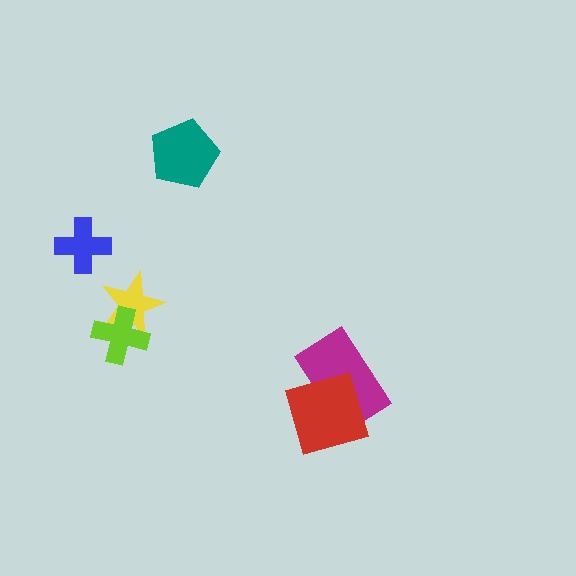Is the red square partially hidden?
No, no other shape covers it.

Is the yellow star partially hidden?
Yes, it is partially covered by another shape.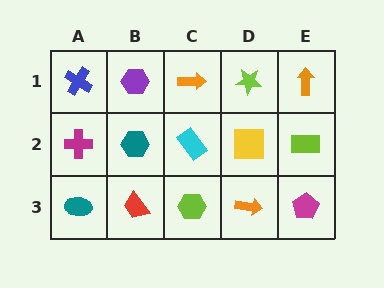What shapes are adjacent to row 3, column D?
A yellow square (row 2, column D), a lime hexagon (row 3, column C), a magenta pentagon (row 3, column E).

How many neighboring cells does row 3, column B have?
3.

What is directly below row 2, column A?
A teal ellipse.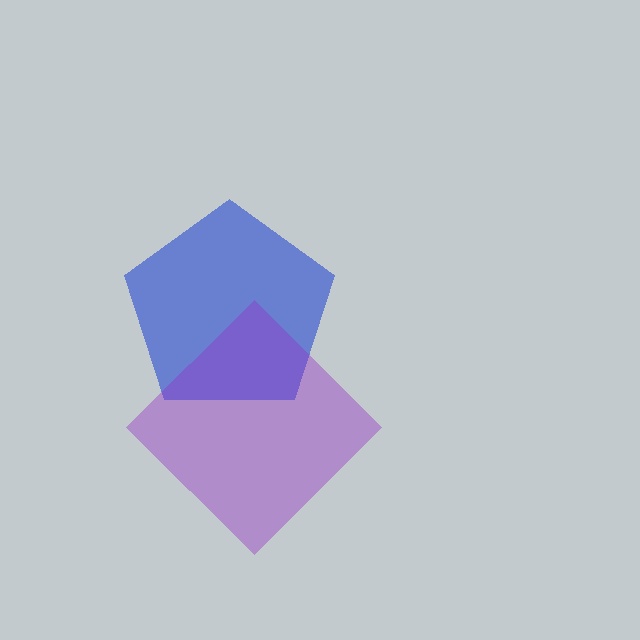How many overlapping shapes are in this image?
There are 2 overlapping shapes in the image.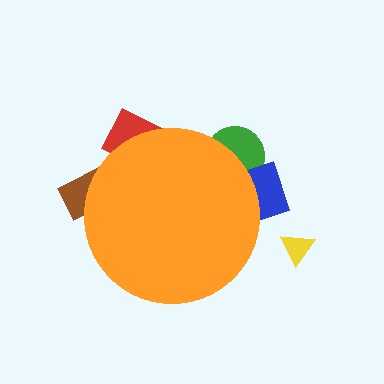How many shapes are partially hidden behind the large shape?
4 shapes are partially hidden.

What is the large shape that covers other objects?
An orange circle.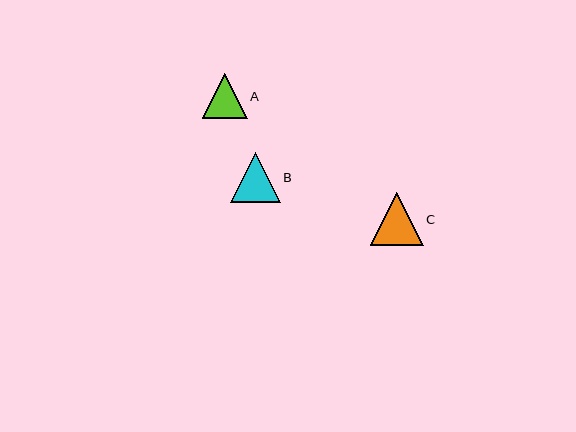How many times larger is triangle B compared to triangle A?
Triangle B is approximately 1.1 times the size of triangle A.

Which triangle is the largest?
Triangle C is the largest with a size of approximately 53 pixels.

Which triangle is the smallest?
Triangle A is the smallest with a size of approximately 45 pixels.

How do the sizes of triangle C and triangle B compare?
Triangle C and triangle B are approximately the same size.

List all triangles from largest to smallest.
From largest to smallest: C, B, A.